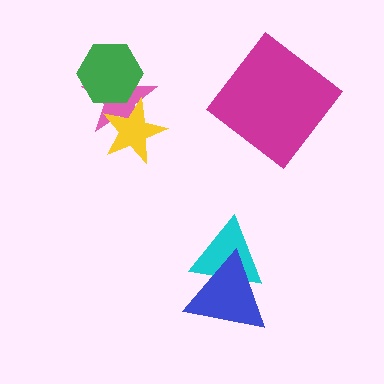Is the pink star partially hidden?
Yes, it is partially covered by another shape.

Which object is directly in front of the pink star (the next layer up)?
The green hexagon is directly in front of the pink star.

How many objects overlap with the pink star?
2 objects overlap with the pink star.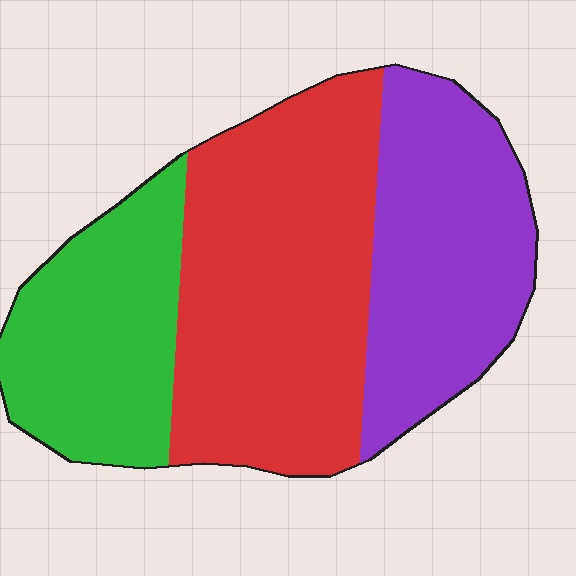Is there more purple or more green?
Purple.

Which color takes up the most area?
Red, at roughly 45%.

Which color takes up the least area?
Green, at roughly 25%.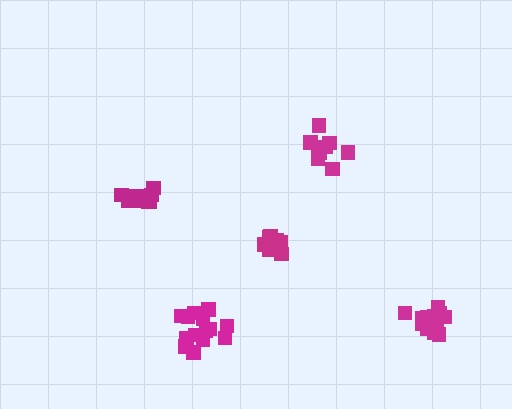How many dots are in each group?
Group 1: 10 dots, Group 2: 9 dots, Group 3: 12 dots, Group 4: 14 dots, Group 5: 11 dots (56 total).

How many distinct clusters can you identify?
There are 5 distinct clusters.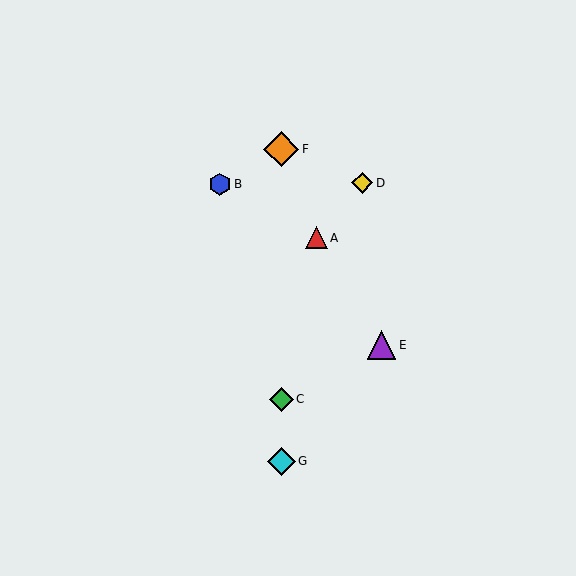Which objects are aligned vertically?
Objects C, F, G are aligned vertically.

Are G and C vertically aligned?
Yes, both are at x≈281.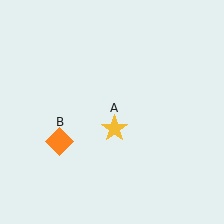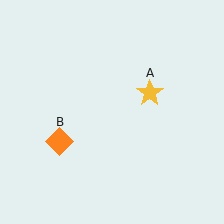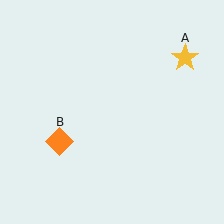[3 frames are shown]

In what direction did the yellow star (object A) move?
The yellow star (object A) moved up and to the right.